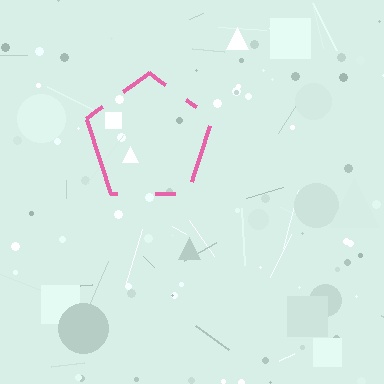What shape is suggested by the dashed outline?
The dashed outline suggests a pentagon.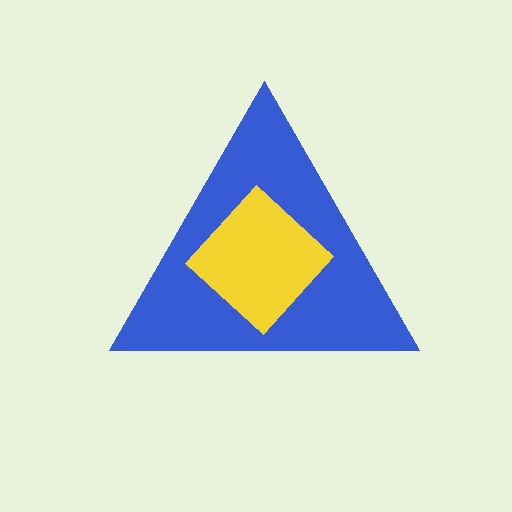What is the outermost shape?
The blue triangle.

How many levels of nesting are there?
2.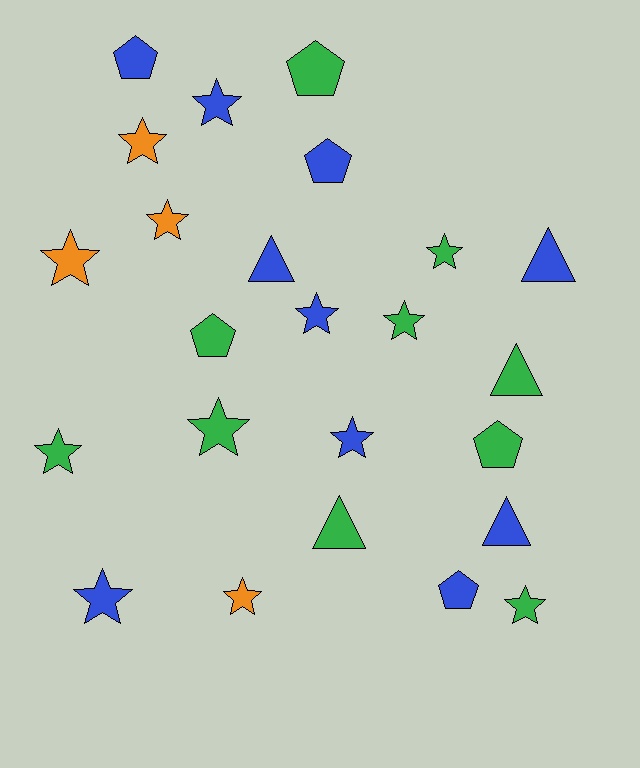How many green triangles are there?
There are 2 green triangles.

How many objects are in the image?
There are 24 objects.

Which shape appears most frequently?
Star, with 13 objects.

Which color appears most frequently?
Green, with 10 objects.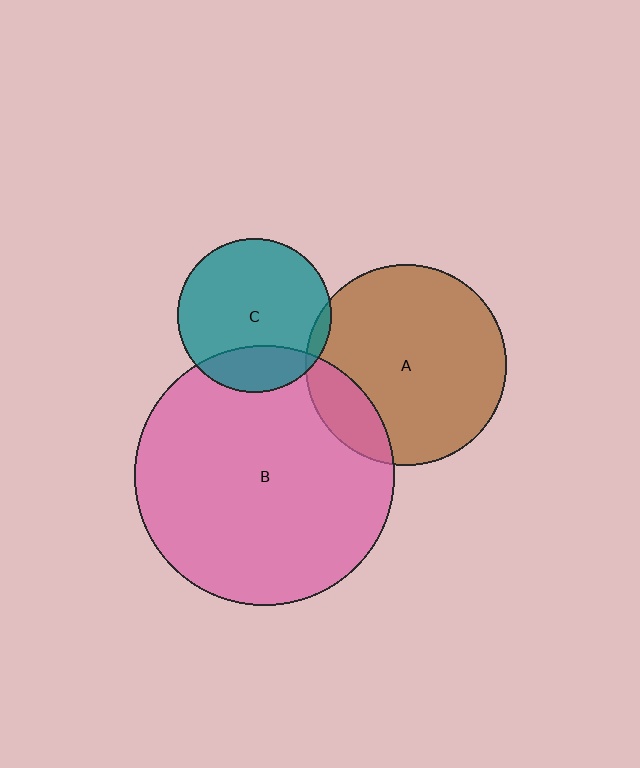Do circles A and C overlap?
Yes.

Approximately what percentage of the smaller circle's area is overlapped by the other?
Approximately 5%.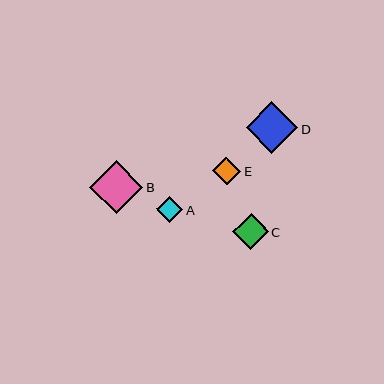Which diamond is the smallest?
Diamond A is the smallest with a size of approximately 26 pixels.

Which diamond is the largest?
Diamond B is the largest with a size of approximately 53 pixels.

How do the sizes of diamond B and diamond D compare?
Diamond B and diamond D are approximately the same size.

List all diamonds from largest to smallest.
From largest to smallest: B, D, C, E, A.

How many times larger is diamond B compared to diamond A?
Diamond B is approximately 2.0 times the size of diamond A.